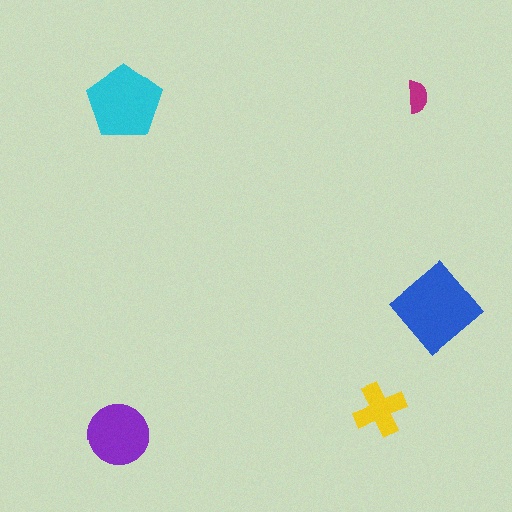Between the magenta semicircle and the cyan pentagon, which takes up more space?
The cyan pentagon.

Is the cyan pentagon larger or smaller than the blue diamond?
Smaller.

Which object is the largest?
The blue diamond.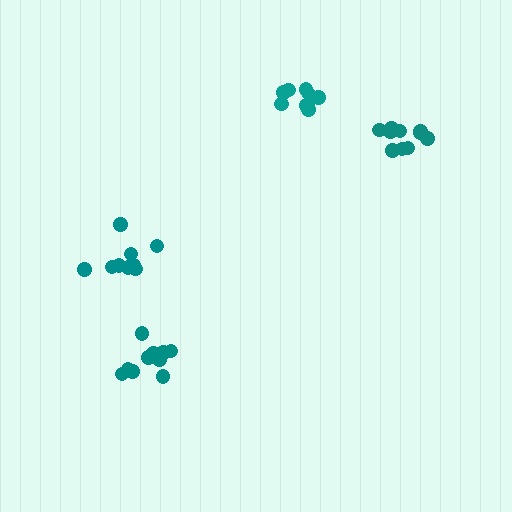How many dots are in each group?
Group 1: 10 dots, Group 2: 9 dots, Group 3: 9 dots, Group 4: 10 dots (38 total).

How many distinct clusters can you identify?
There are 4 distinct clusters.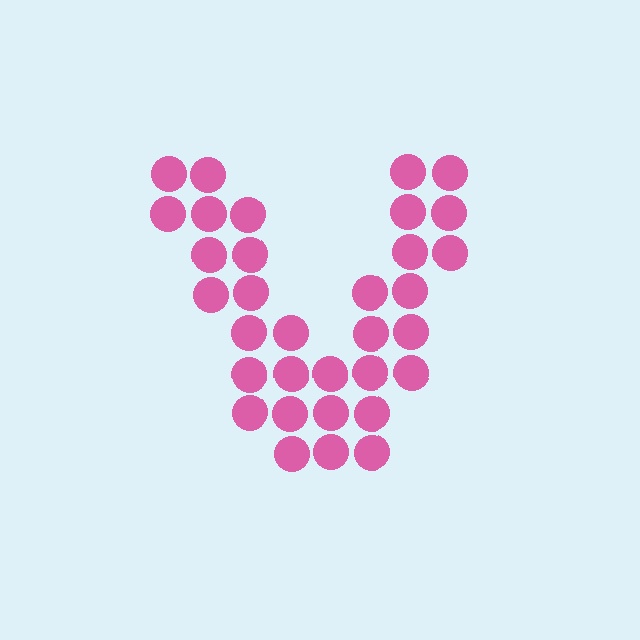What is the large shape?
The large shape is the letter V.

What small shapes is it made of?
It is made of small circles.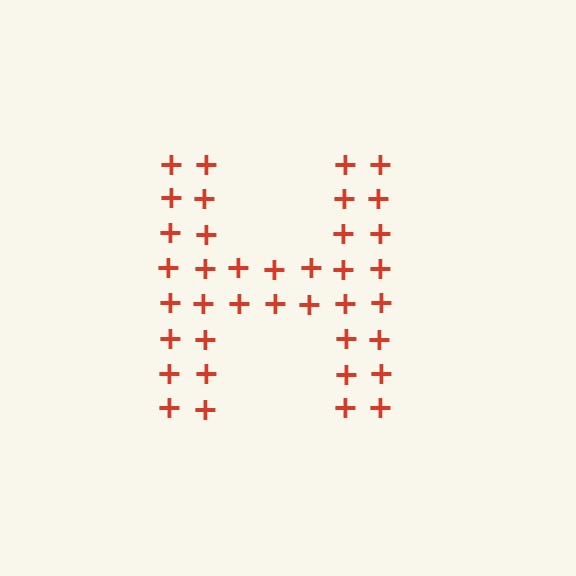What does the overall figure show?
The overall figure shows the letter H.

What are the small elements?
The small elements are plus signs.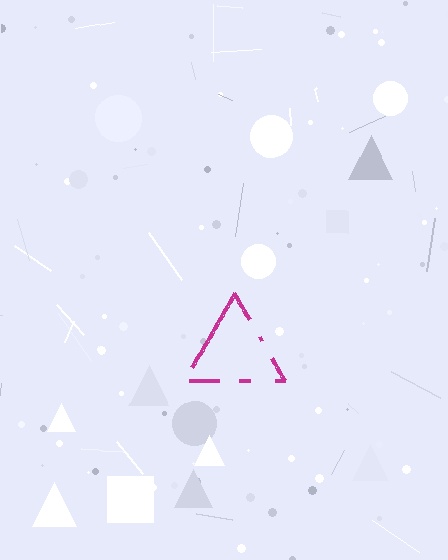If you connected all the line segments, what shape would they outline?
They would outline a triangle.